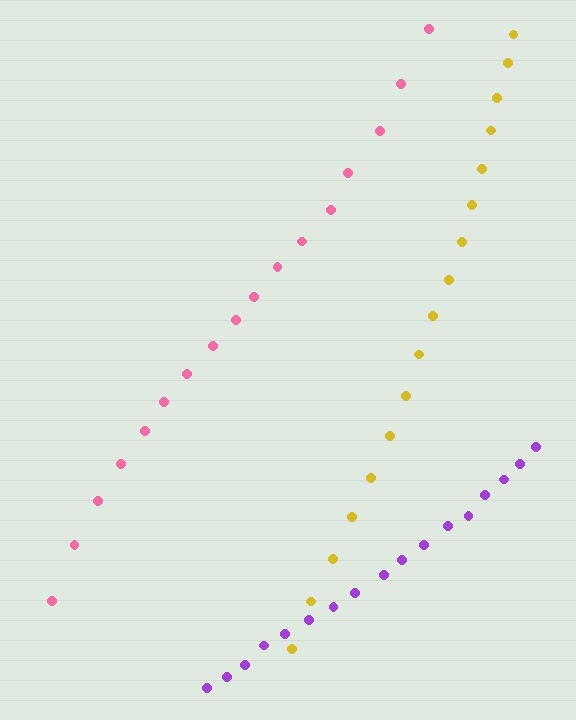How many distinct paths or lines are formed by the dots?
There are 3 distinct paths.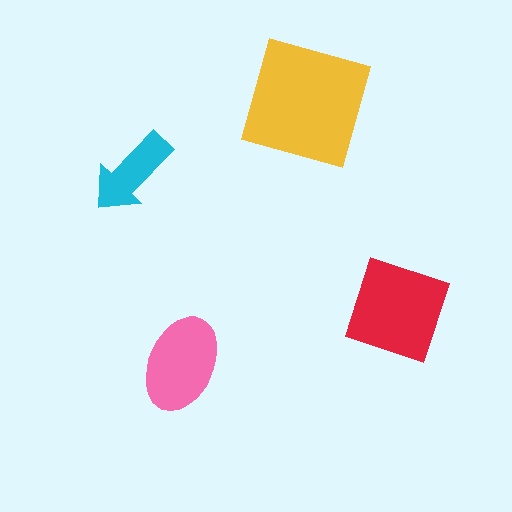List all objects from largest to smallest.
The yellow square, the red diamond, the pink ellipse, the cyan arrow.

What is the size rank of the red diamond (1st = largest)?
2nd.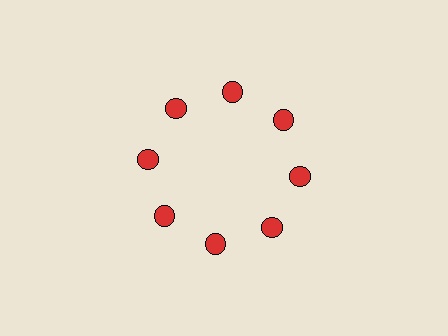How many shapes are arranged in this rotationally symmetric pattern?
There are 8 shapes, arranged in 8 groups of 1.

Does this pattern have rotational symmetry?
Yes, this pattern has 8-fold rotational symmetry. It looks the same after rotating 45 degrees around the center.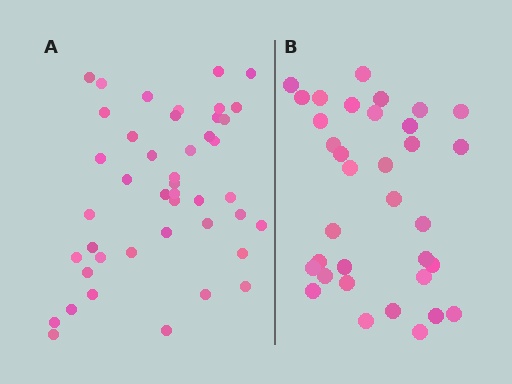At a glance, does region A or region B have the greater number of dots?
Region A (the left region) has more dots.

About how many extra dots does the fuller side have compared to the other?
Region A has roughly 10 or so more dots than region B.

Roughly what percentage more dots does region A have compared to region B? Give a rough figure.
About 30% more.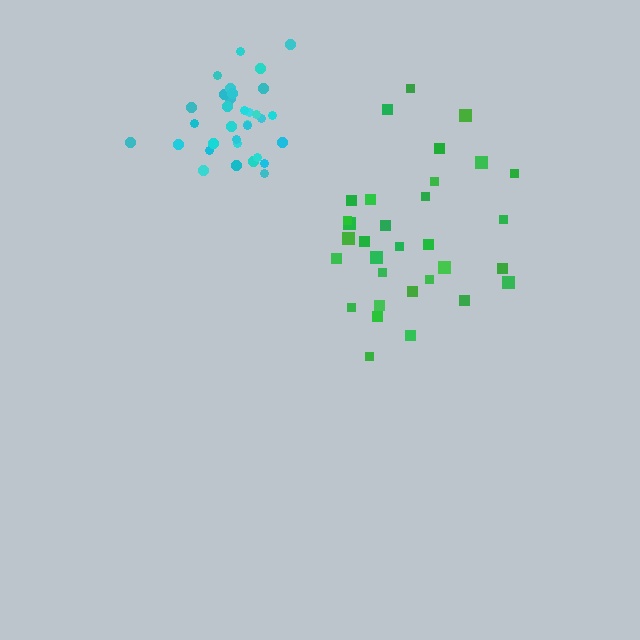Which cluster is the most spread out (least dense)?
Green.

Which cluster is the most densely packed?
Cyan.